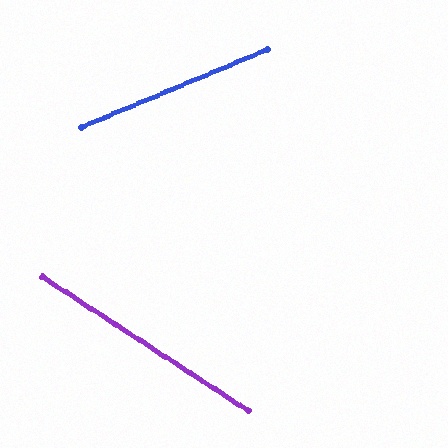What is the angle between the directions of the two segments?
Approximately 56 degrees.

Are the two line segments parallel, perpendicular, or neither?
Neither parallel nor perpendicular — they differ by about 56°.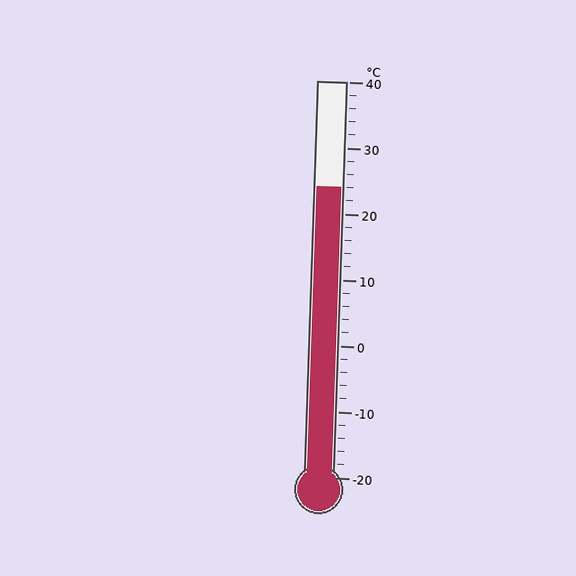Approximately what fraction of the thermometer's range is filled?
The thermometer is filled to approximately 75% of its range.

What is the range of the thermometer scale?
The thermometer scale ranges from -20°C to 40°C.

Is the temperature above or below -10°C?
The temperature is above -10°C.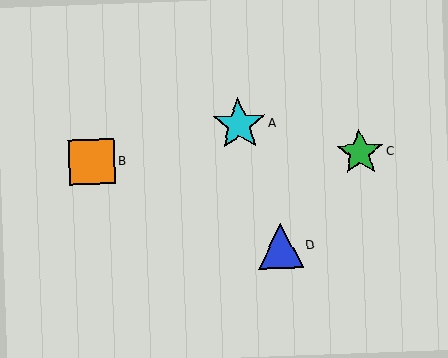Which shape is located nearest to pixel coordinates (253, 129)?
The cyan star (labeled A) at (239, 125) is nearest to that location.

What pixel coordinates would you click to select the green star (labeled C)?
Click at (360, 153) to select the green star C.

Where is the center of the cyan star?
The center of the cyan star is at (239, 125).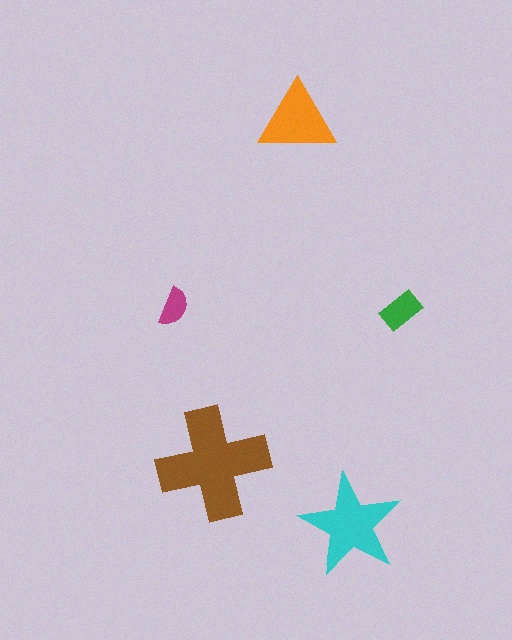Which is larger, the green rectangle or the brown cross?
The brown cross.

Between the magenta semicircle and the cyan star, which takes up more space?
The cyan star.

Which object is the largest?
The brown cross.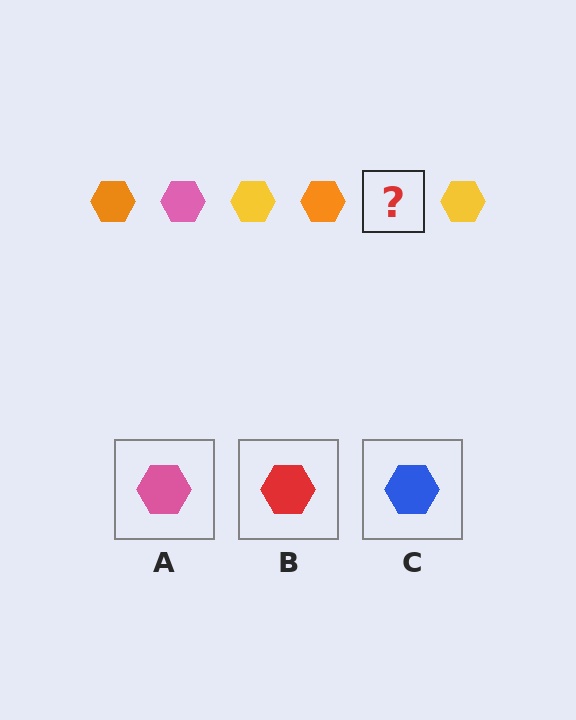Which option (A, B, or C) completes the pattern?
A.